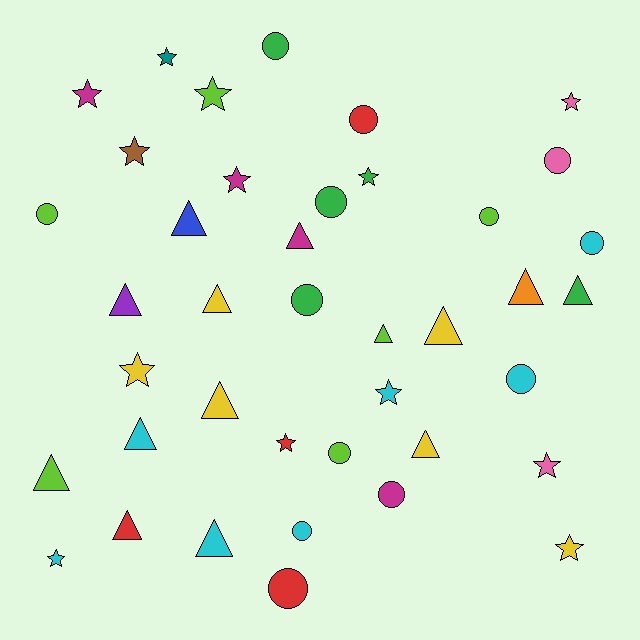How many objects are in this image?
There are 40 objects.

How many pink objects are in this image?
There are 3 pink objects.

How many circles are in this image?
There are 13 circles.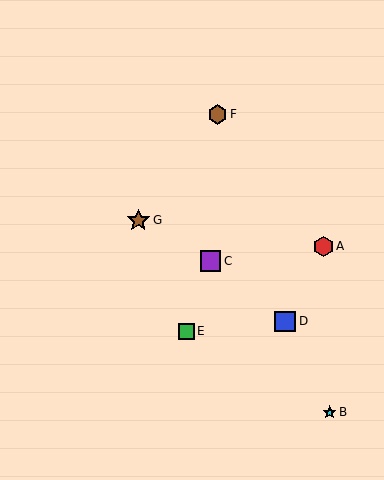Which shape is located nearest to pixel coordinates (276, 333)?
The blue square (labeled D) at (285, 321) is nearest to that location.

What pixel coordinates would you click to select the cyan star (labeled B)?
Click at (330, 412) to select the cyan star B.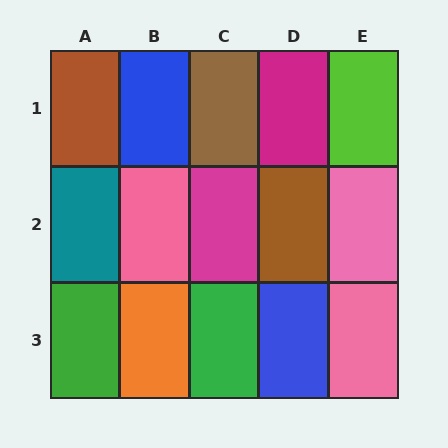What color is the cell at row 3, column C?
Green.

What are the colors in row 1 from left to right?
Brown, blue, brown, magenta, lime.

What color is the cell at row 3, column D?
Blue.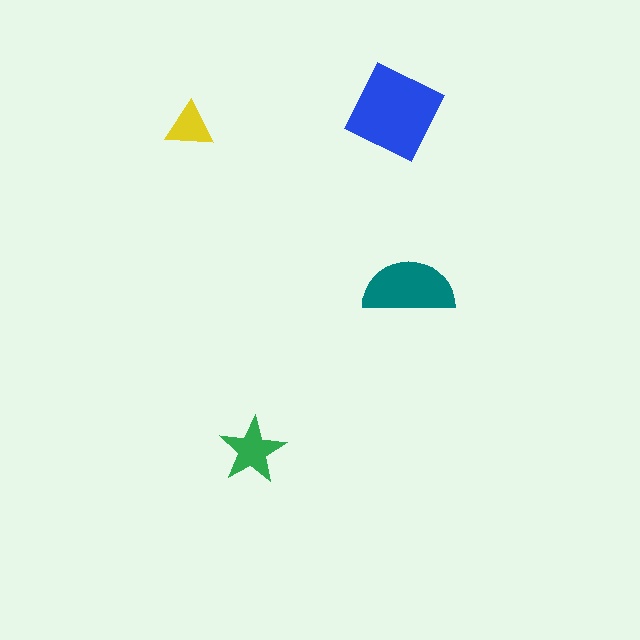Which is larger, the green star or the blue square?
The blue square.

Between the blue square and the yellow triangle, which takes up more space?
The blue square.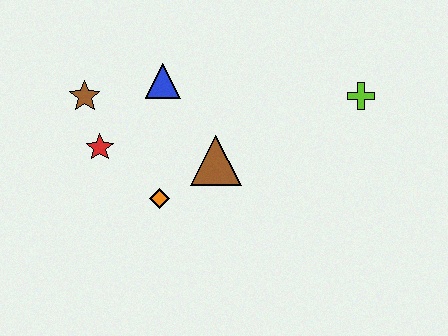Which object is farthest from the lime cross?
The brown star is farthest from the lime cross.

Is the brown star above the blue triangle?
No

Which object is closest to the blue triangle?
The brown star is closest to the blue triangle.